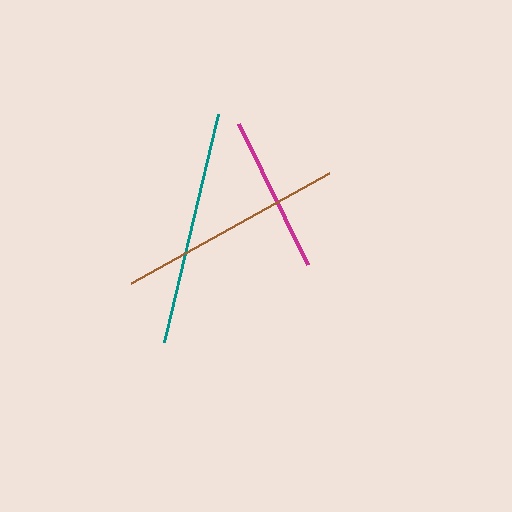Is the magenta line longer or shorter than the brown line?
The brown line is longer than the magenta line.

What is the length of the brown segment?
The brown segment is approximately 227 pixels long.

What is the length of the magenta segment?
The magenta segment is approximately 157 pixels long.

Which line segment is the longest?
The teal line is the longest at approximately 234 pixels.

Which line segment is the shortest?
The magenta line is the shortest at approximately 157 pixels.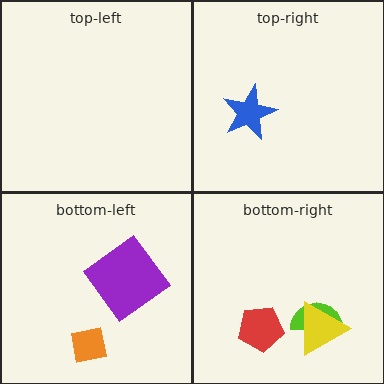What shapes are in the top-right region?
The blue star.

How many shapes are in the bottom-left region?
2.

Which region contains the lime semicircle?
The bottom-right region.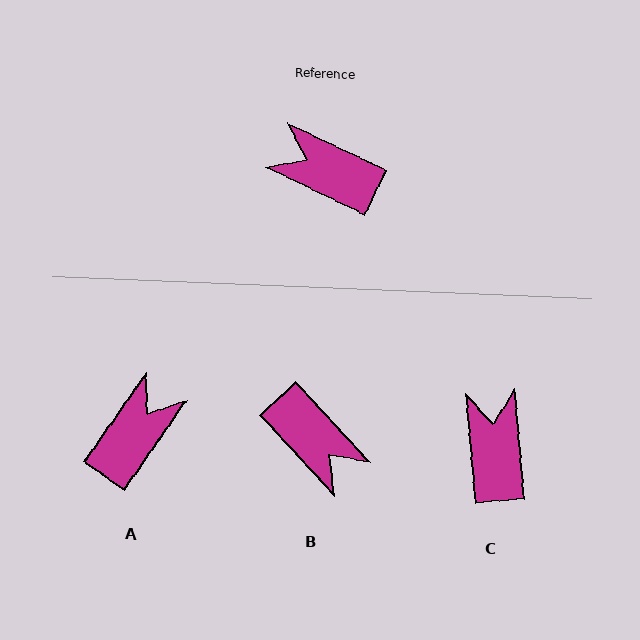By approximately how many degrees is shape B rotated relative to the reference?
Approximately 158 degrees counter-clockwise.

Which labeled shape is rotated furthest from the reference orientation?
B, about 158 degrees away.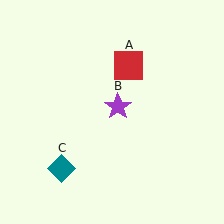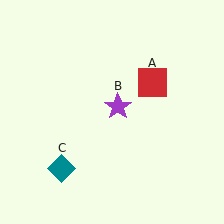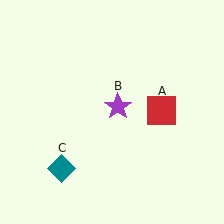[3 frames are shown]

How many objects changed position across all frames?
1 object changed position: red square (object A).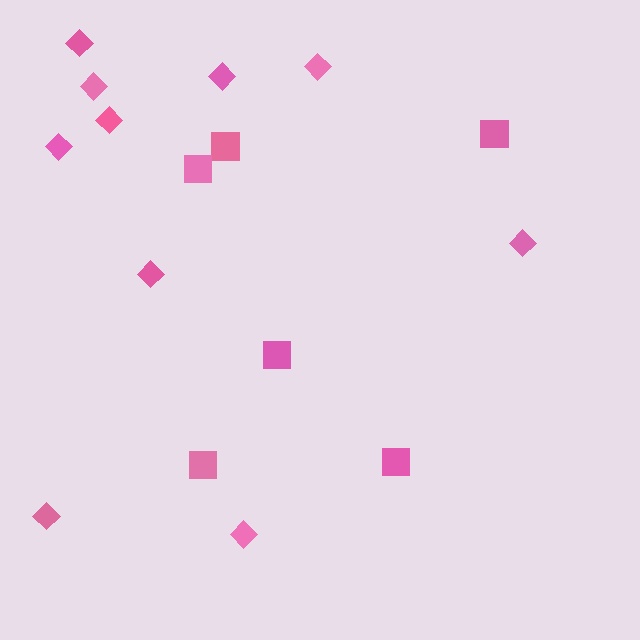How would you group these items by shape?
There are 2 groups: one group of squares (6) and one group of diamonds (10).